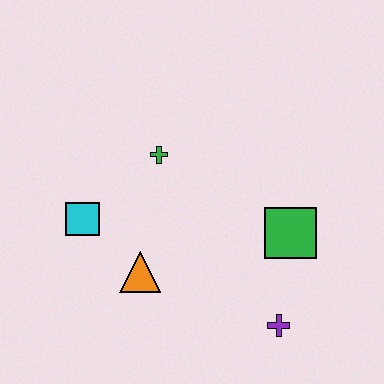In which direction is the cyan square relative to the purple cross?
The cyan square is to the left of the purple cross.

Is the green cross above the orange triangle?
Yes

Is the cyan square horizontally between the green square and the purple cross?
No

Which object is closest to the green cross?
The cyan square is closest to the green cross.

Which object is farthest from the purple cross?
The cyan square is farthest from the purple cross.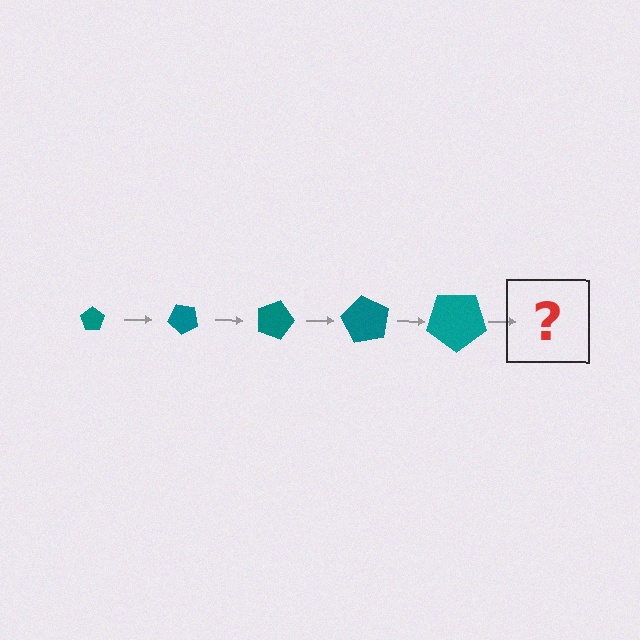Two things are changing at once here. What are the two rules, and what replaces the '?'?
The two rules are that the pentagon grows larger each step and it rotates 45 degrees each step. The '?' should be a pentagon, larger than the previous one and rotated 225 degrees from the start.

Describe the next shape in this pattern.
It should be a pentagon, larger than the previous one and rotated 225 degrees from the start.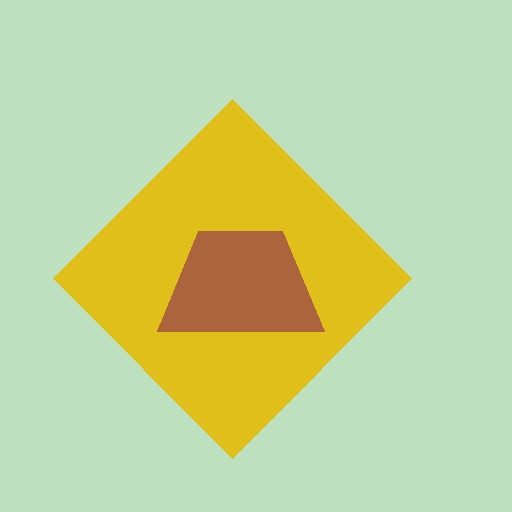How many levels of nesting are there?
2.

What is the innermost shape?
The brown trapezoid.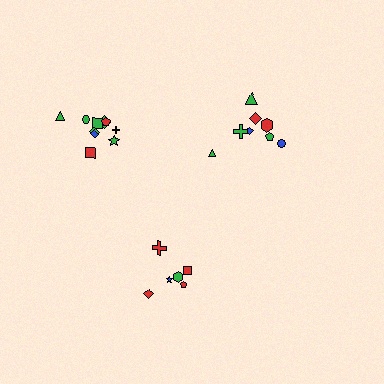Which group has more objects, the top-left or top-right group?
The top-left group.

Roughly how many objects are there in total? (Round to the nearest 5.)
Roughly 25 objects in total.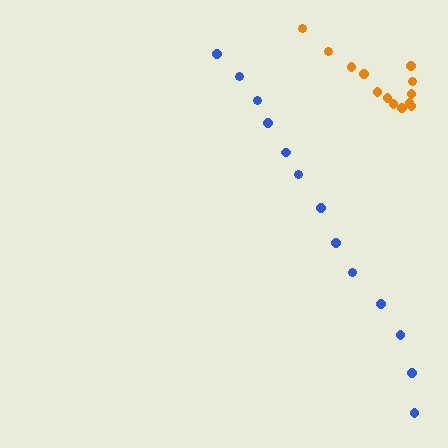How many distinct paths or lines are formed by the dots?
There are 2 distinct paths.